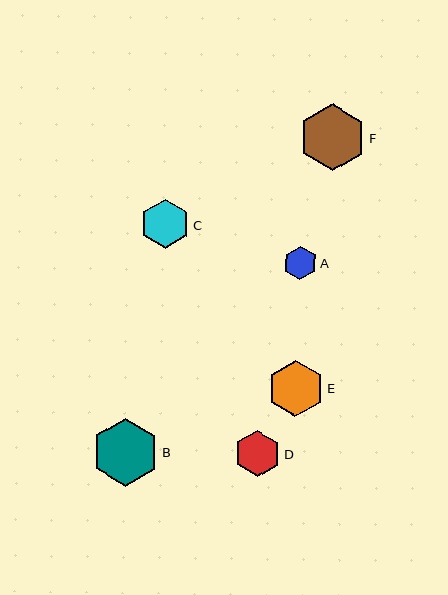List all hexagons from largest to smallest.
From largest to smallest: B, F, E, C, D, A.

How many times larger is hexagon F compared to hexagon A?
Hexagon F is approximately 2.0 times the size of hexagon A.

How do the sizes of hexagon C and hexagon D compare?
Hexagon C and hexagon D are approximately the same size.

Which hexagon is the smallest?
Hexagon A is the smallest with a size of approximately 33 pixels.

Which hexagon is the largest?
Hexagon B is the largest with a size of approximately 68 pixels.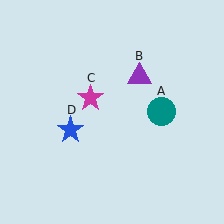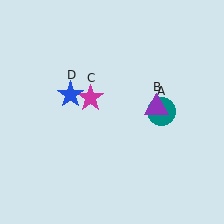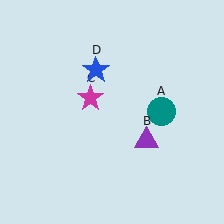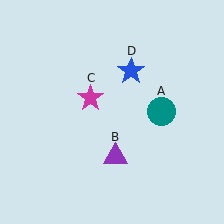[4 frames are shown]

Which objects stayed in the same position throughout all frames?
Teal circle (object A) and magenta star (object C) remained stationary.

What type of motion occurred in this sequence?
The purple triangle (object B), blue star (object D) rotated clockwise around the center of the scene.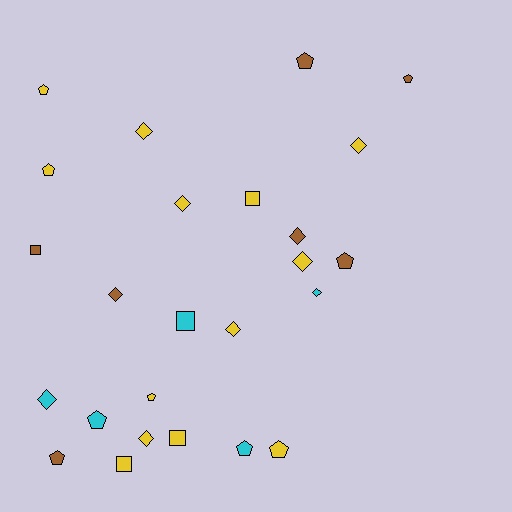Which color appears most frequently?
Yellow, with 13 objects.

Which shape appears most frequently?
Pentagon, with 10 objects.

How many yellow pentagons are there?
There are 4 yellow pentagons.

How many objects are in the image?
There are 25 objects.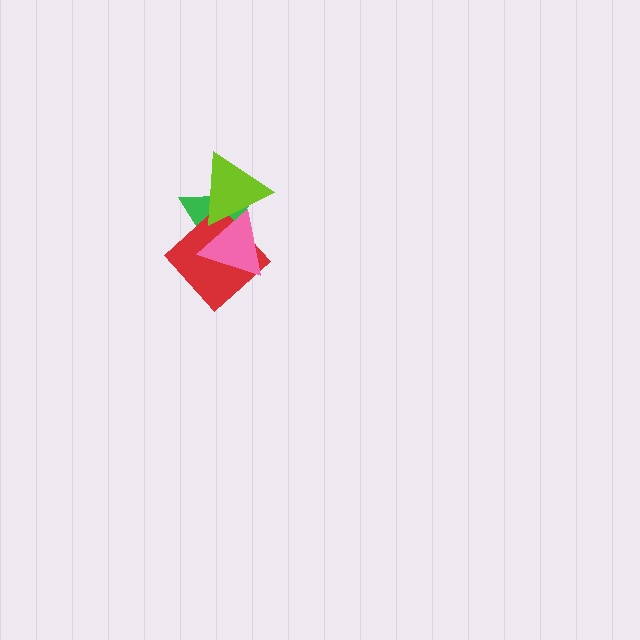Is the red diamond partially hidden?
Yes, it is partially covered by another shape.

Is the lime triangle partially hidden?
Yes, it is partially covered by another shape.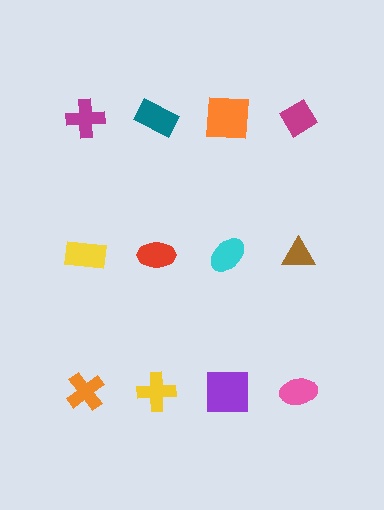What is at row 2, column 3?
A cyan ellipse.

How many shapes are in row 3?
4 shapes.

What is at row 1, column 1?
A magenta cross.